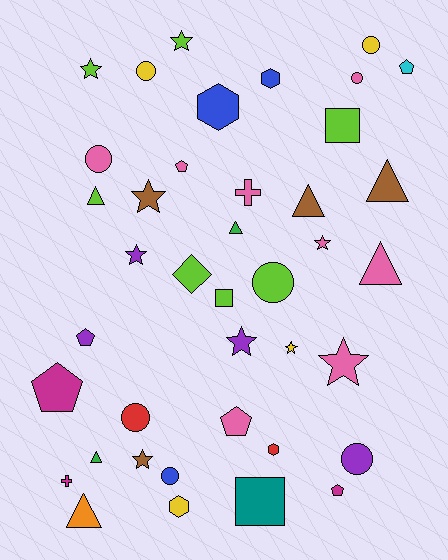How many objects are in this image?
There are 40 objects.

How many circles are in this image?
There are 8 circles.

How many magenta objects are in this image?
There are 3 magenta objects.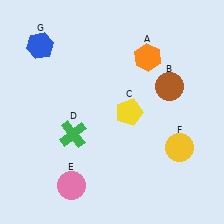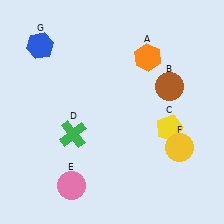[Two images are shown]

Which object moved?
The yellow pentagon (C) moved right.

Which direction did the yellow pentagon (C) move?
The yellow pentagon (C) moved right.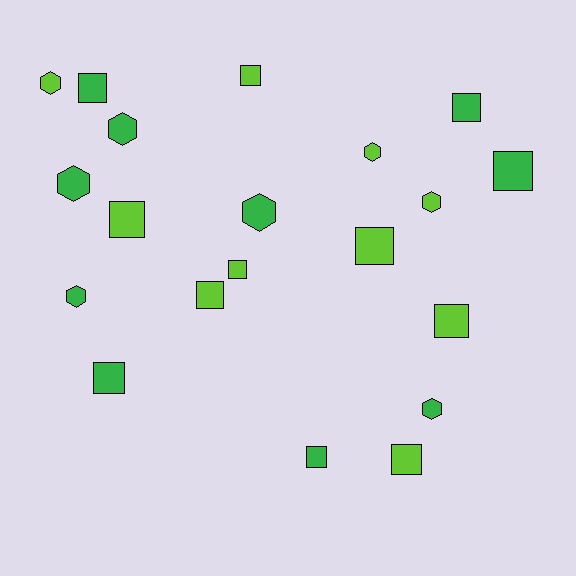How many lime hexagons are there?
There are 3 lime hexagons.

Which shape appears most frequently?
Square, with 12 objects.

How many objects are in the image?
There are 20 objects.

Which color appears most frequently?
Lime, with 10 objects.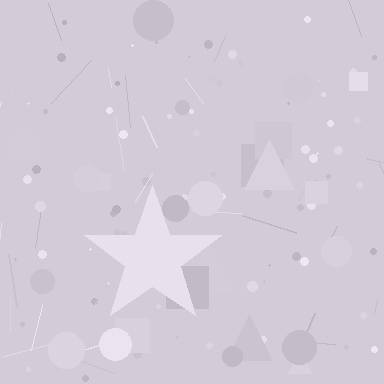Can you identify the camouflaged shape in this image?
The camouflaged shape is a star.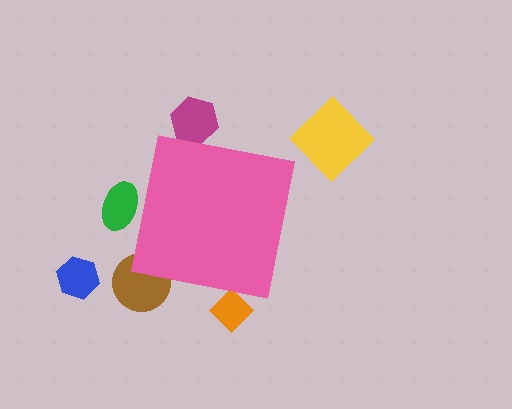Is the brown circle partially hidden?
Yes, the brown circle is partially hidden behind the pink square.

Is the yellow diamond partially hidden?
No, the yellow diamond is fully visible.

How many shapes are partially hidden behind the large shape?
4 shapes are partially hidden.